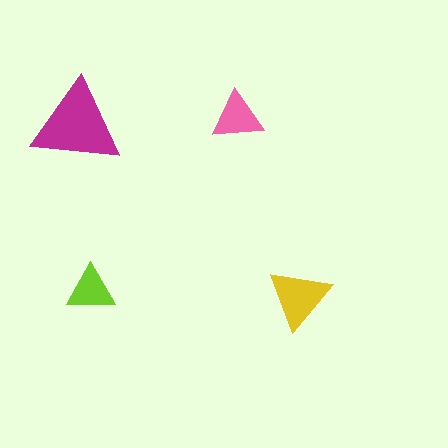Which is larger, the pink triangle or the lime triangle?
The pink one.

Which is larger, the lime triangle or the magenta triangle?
The magenta one.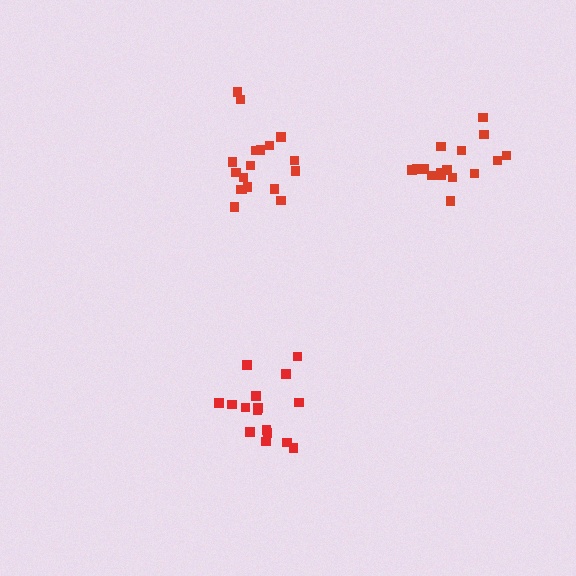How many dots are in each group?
Group 1: 16 dots, Group 2: 18 dots, Group 3: 17 dots (51 total).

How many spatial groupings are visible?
There are 3 spatial groupings.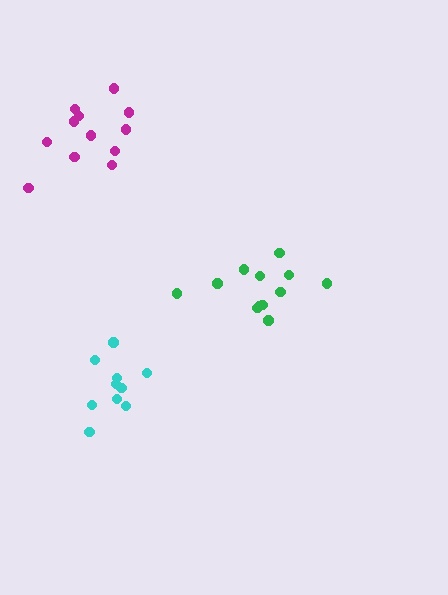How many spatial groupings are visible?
There are 3 spatial groupings.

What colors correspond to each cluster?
The clusters are colored: magenta, green, cyan.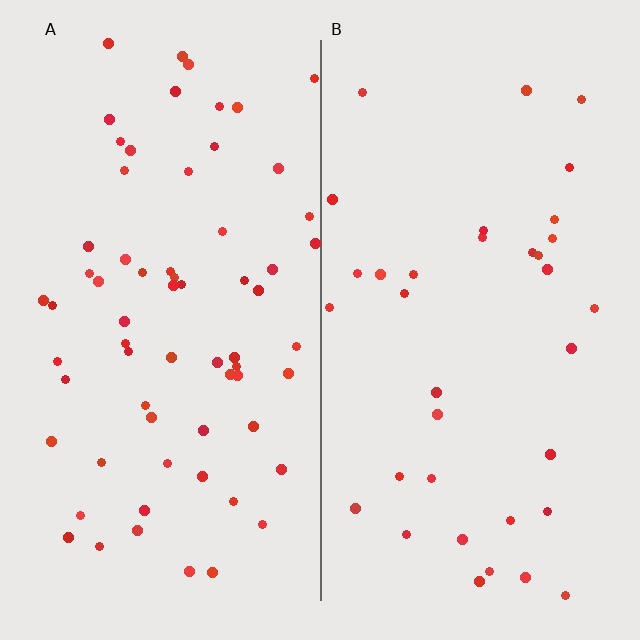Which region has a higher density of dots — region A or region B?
A (the left).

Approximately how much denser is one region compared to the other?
Approximately 1.9× — region A over region B.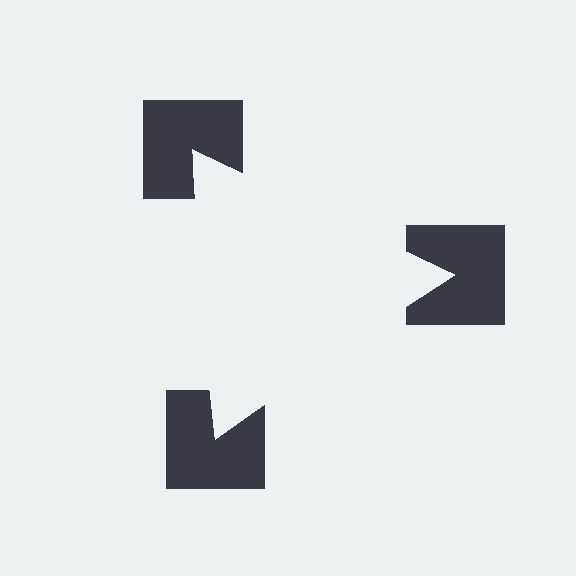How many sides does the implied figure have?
3 sides.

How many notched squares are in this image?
There are 3 — one at each vertex of the illusory triangle.